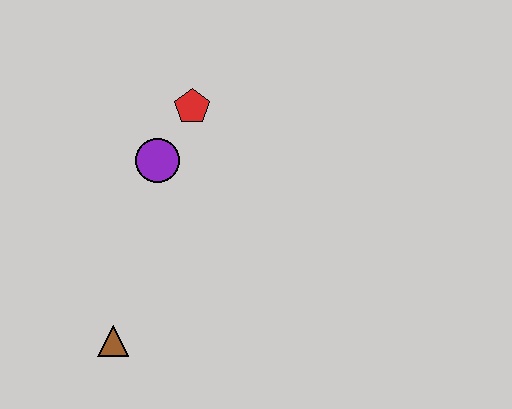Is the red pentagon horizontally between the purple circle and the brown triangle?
No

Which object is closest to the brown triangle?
The purple circle is closest to the brown triangle.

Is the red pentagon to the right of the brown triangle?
Yes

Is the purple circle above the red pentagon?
No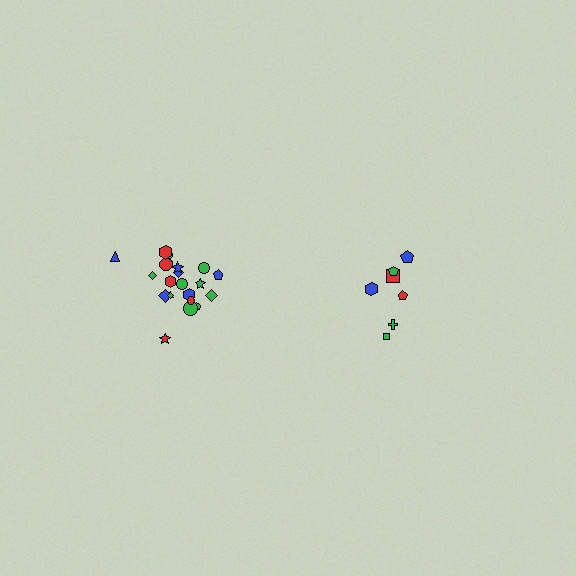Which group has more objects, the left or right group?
The left group.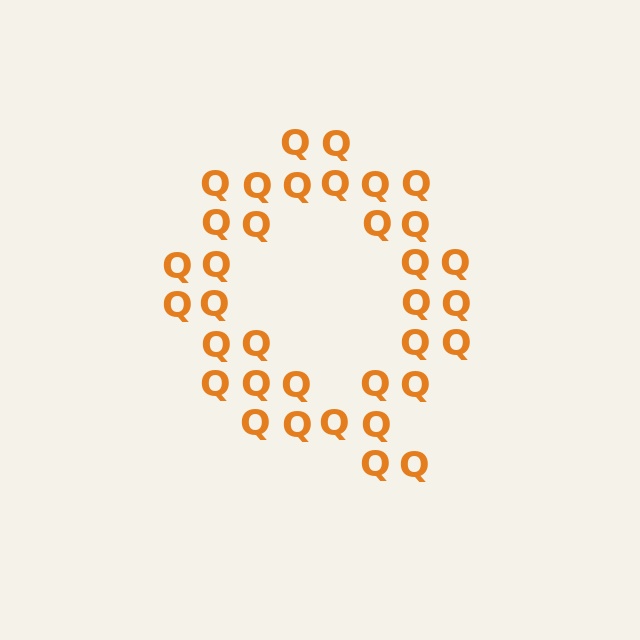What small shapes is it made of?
It is made of small letter Q's.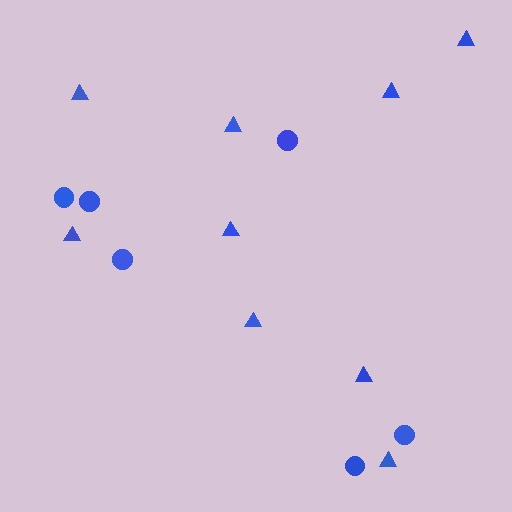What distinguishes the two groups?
There are 2 groups: one group of triangles (9) and one group of circles (6).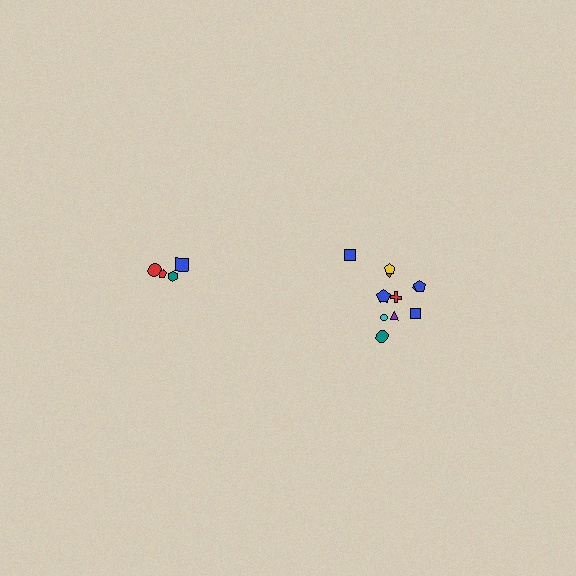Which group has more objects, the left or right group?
The right group.